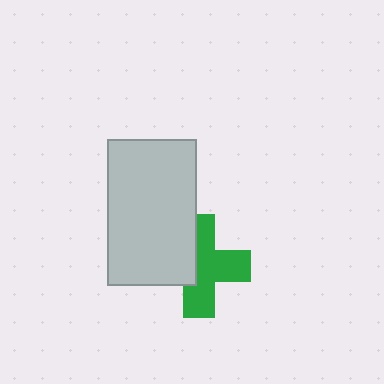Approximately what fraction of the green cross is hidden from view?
Roughly 38% of the green cross is hidden behind the light gray rectangle.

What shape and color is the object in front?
The object in front is a light gray rectangle.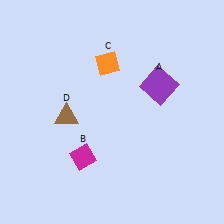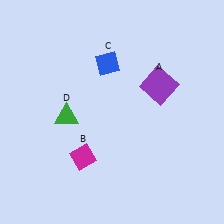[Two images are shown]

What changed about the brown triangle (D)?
In Image 1, D is brown. In Image 2, it changed to green.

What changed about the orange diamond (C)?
In Image 1, C is orange. In Image 2, it changed to blue.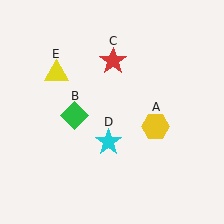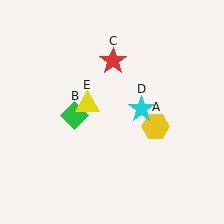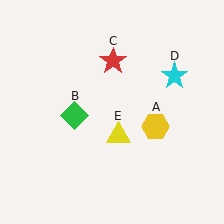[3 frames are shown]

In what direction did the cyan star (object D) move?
The cyan star (object D) moved up and to the right.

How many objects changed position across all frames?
2 objects changed position: cyan star (object D), yellow triangle (object E).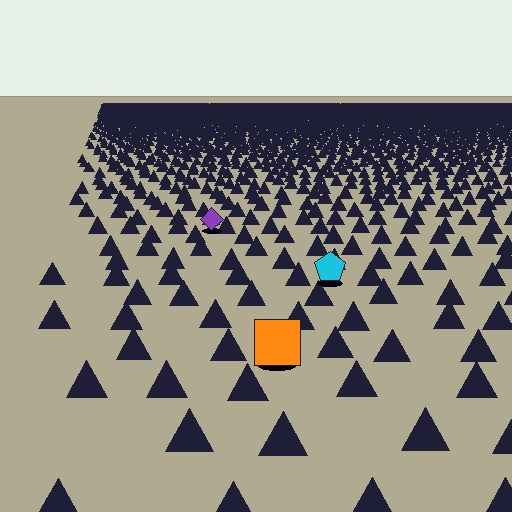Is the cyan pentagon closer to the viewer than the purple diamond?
Yes. The cyan pentagon is closer — you can tell from the texture gradient: the ground texture is coarser near it.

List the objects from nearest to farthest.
From nearest to farthest: the orange square, the cyan pentagon, the purple diamond.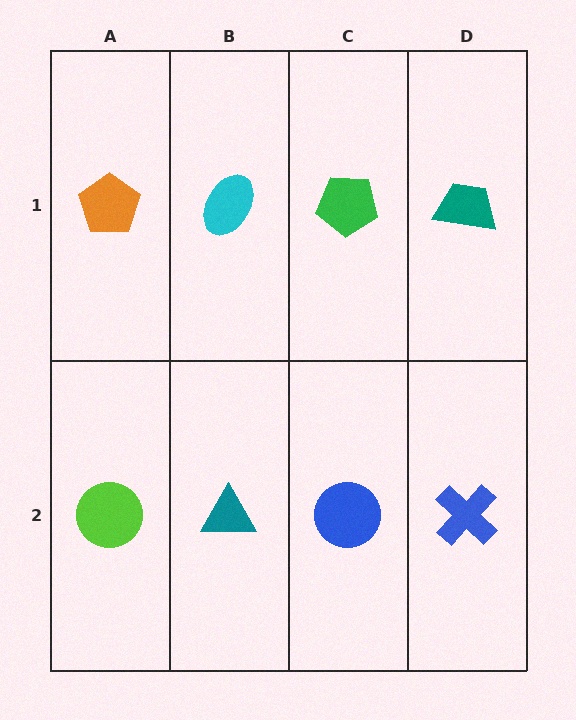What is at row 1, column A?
An orange pentagon.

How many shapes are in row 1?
4 shapes.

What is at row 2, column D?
A blue cross.